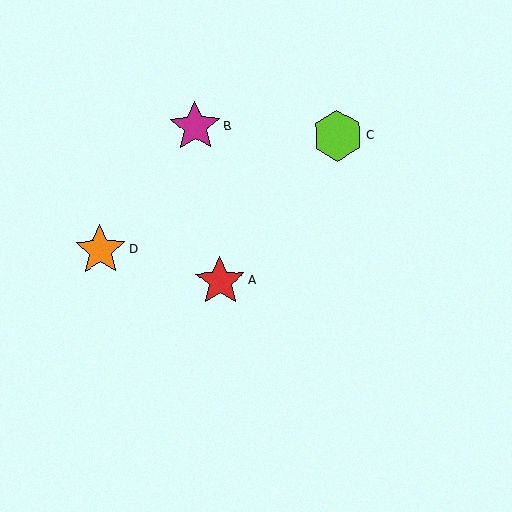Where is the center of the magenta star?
The center of the magenta star is at (195, 127).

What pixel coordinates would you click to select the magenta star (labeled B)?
Click at (195, 127) to select the magenta star B.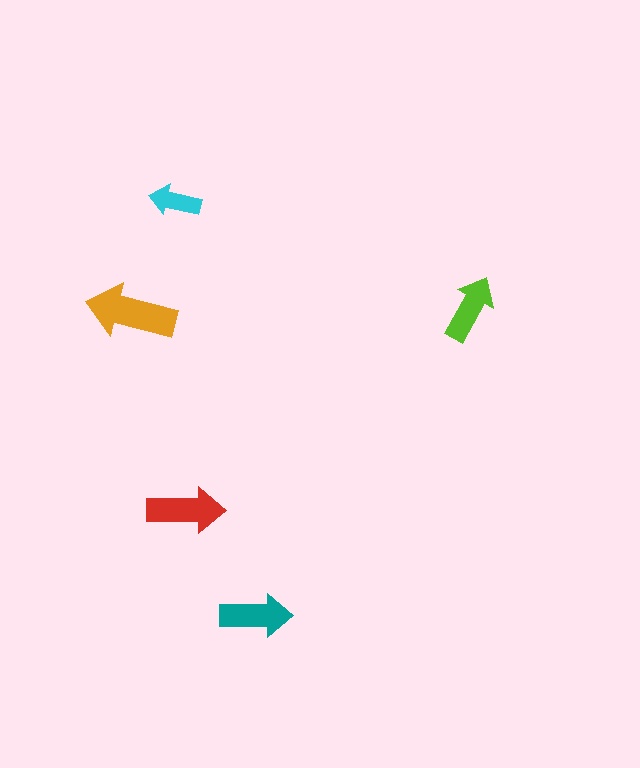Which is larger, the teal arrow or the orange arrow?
The orange one.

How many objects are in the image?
There are 5 objects in the image.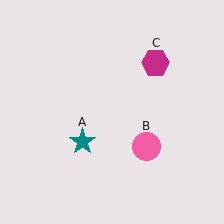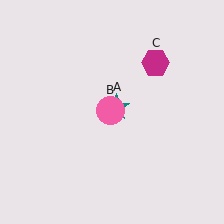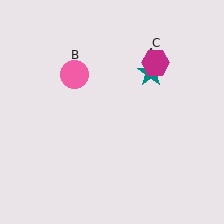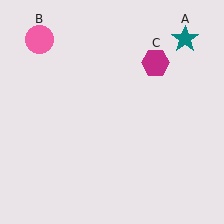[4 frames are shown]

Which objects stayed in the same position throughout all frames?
Magenta hexagon (object C) remained stationary.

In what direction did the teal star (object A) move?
The teal star (object A) moved up and to the right.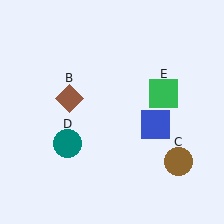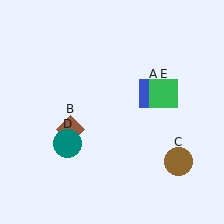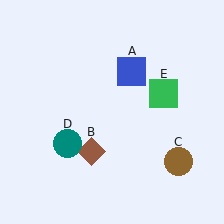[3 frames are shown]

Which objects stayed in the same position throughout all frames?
Brown circle (object C) and teal circle (object D) and green square (object E) remained stationary.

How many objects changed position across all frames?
2 objects changed position: blue square (object A), brown diamond (object B).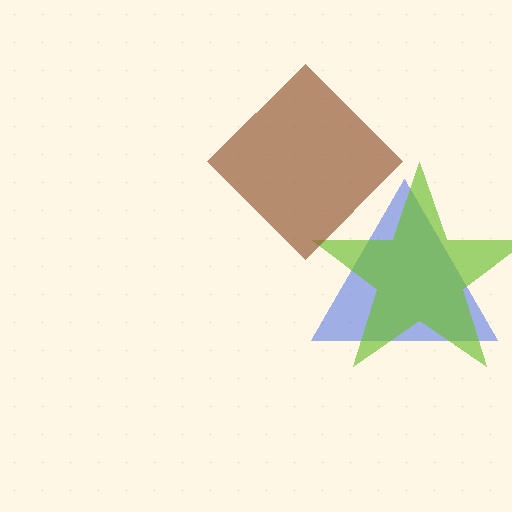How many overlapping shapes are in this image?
There are 3 overlapping shapes in the image.